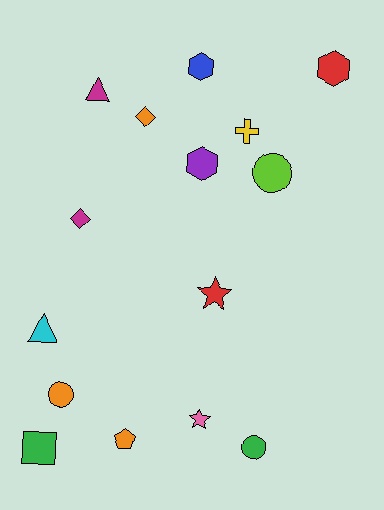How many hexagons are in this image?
There are 3 hexagons.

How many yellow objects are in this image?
There is 1 yellow object.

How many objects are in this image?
There are 15 objects.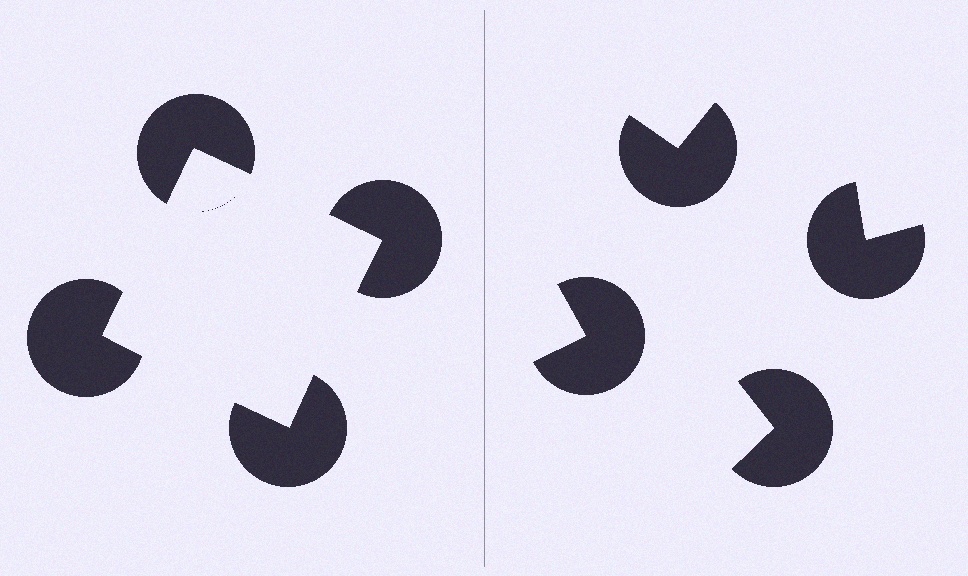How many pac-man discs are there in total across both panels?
8 — 4 on each side.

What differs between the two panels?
The pac-man discs are positioned identically on both sides; only the wedge orientations differ. On the left they align to a square; on the right they are misaligned.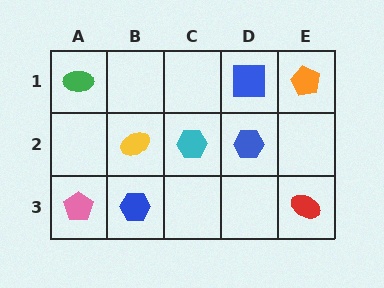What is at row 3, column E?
A red ellipse.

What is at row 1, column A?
A green ellipse.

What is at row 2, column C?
A cyan hexagon.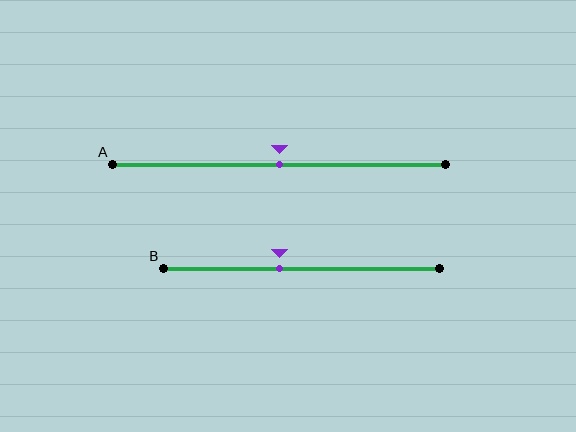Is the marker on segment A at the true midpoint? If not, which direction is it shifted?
Yes, the marker on segment A is at the true midpoint.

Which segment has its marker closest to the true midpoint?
Segment A has its marker closest to the true midpoint.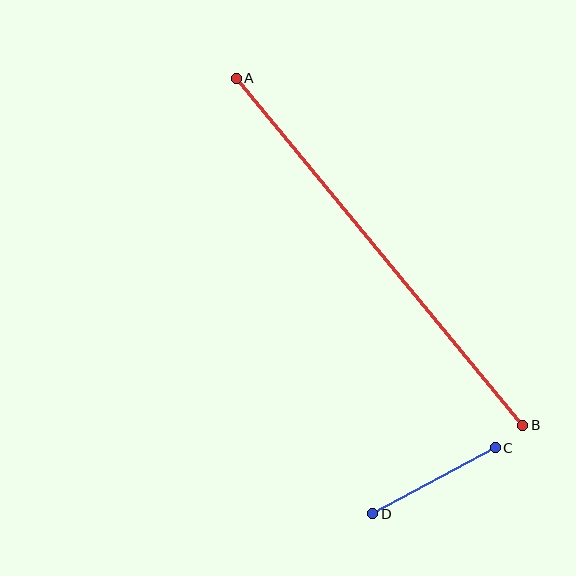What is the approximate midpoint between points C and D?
The midpoint is at approximately (434, 481) pixels.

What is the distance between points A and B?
The distance is approximately 450 pixels.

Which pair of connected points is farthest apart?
Points A and B are farthest apart.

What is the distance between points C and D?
The distance is approximately 139 pixels.